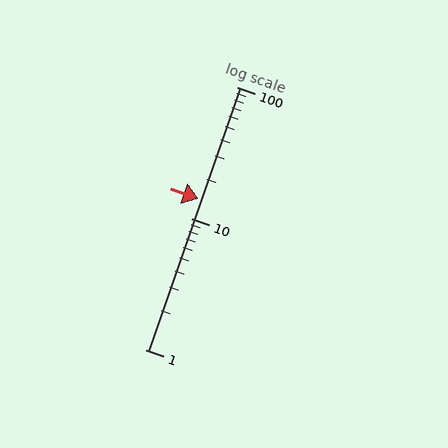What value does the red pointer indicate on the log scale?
The pointer indicates approximately 14.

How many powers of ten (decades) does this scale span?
The scale spans 2 decades, from 1 to 100.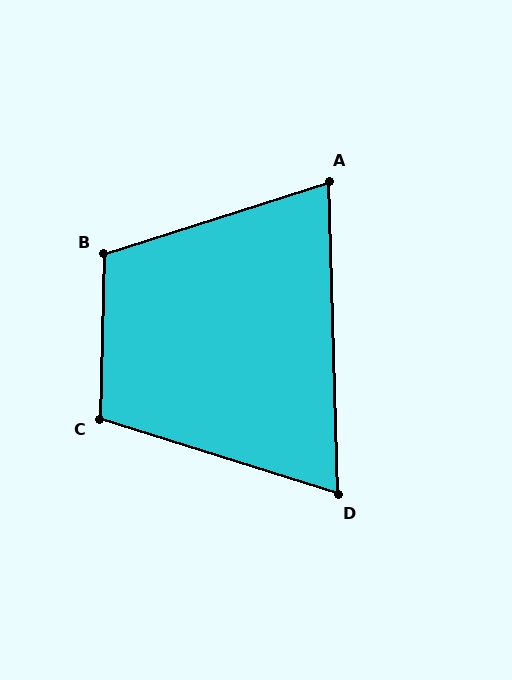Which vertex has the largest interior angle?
B, at approximately 109 degrees.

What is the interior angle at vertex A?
Approximately 74 degrees (acute).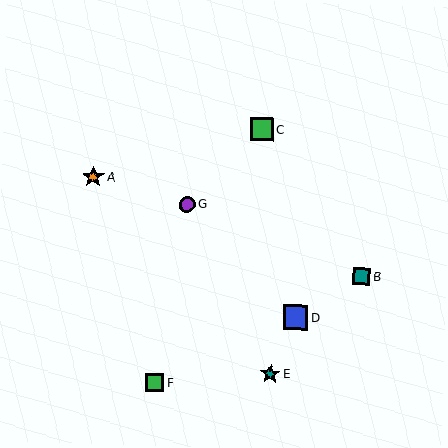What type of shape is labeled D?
Shape D is a blue square.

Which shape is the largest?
The blue square (labeled D) is the largest.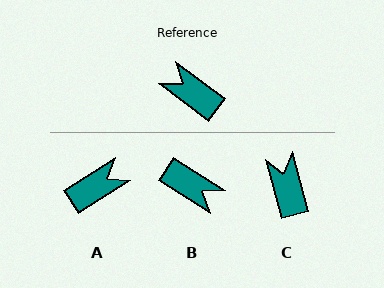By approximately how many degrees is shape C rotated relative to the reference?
Approximately 38 degrees clockwise.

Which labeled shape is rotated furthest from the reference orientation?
B, about 175 degrees away.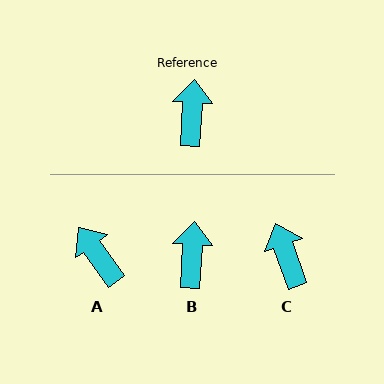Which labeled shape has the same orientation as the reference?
B.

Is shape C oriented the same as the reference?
No, it is off by about 23 degrees.